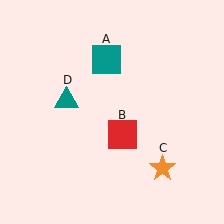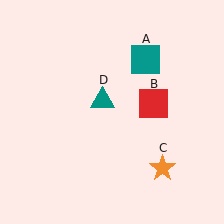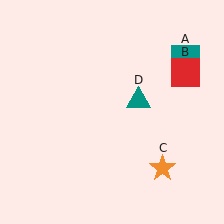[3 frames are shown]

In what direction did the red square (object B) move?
The red square (object B) moved up and to the right.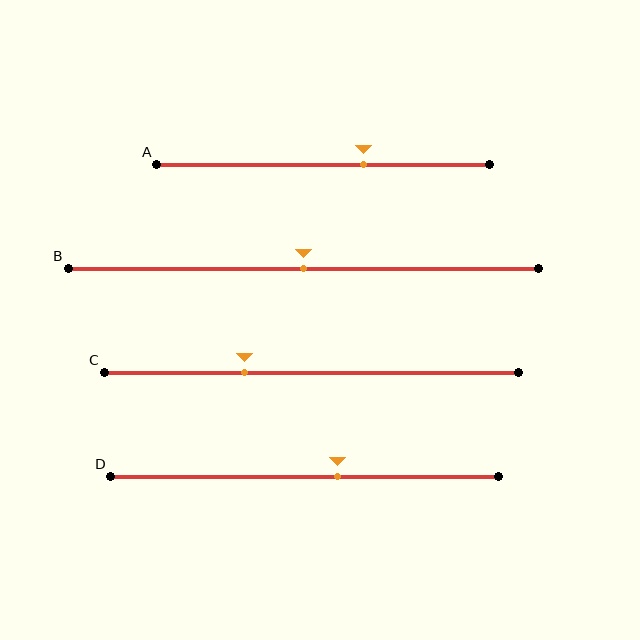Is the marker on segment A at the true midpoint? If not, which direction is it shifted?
No, the marker on segment A is shifted to the right by about 12% of the segment length.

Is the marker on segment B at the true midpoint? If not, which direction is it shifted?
Yes, the marker on segment B is at the true midpoint.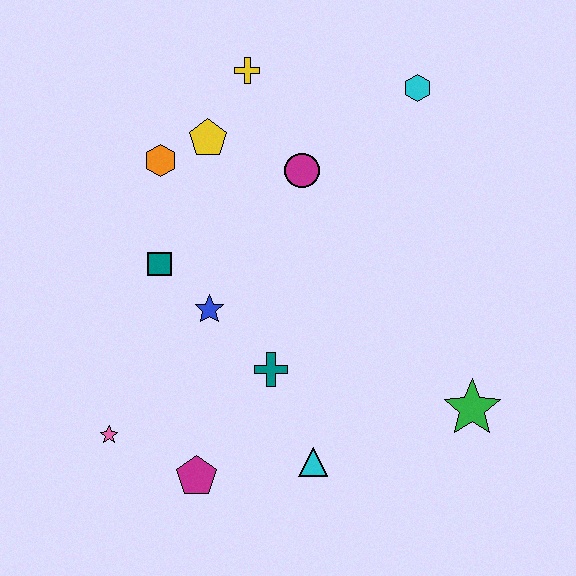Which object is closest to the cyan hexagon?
The magenta circle is closest to the cyan hexagon.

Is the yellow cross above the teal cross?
Yes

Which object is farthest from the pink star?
The cyan hexagon is farthest from the pink star.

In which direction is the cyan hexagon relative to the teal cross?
The cyan hexagon is above the teal cross.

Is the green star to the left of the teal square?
No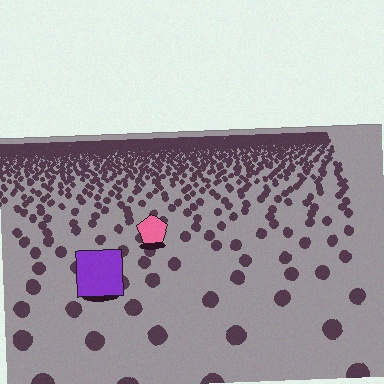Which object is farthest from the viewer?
The pink pentagon is farthest from the viewer. It appears smaller and the ground texture around it is denser.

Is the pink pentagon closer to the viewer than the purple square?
No. The purple square is closer — you can tell from the texture gradient: the ground texture is coarser near it.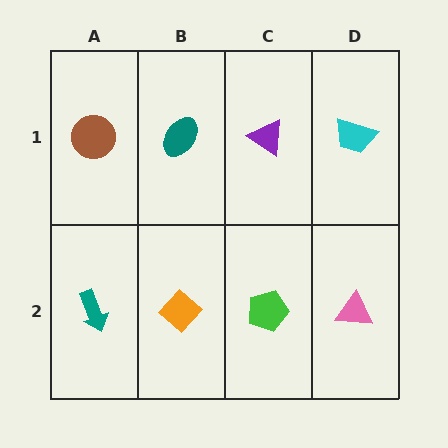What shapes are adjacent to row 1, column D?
A pink triangle (row 2, column D), a purple triangle (row 1, column C).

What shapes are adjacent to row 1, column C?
A green pentagon (row 2, column C), a teal ellipse (row 1, column B), a cyan trapezoid (row 1, column D).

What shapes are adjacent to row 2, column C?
A purple triangle (row 1, column C), an orange diamond (row 2, column B), a pink triangle (row 2, column D).